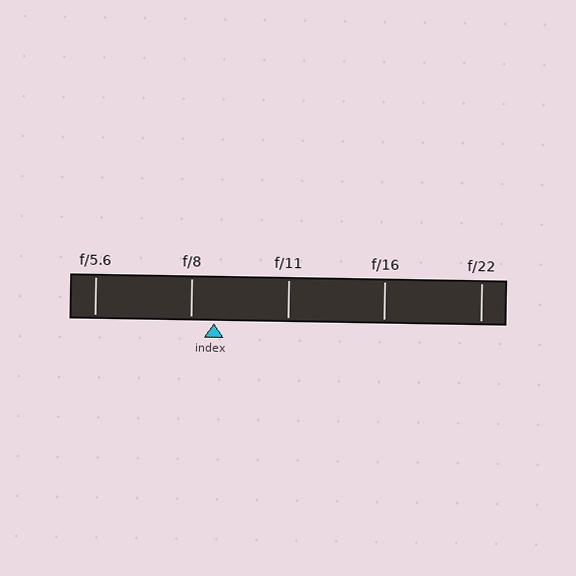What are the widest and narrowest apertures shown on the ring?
The widest aperture shown is f/5.6 and the narrowest is f/22.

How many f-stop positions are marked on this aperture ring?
There are 5 f-stop positions marked.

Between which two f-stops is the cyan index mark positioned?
The index mark is between f/8 and f/11.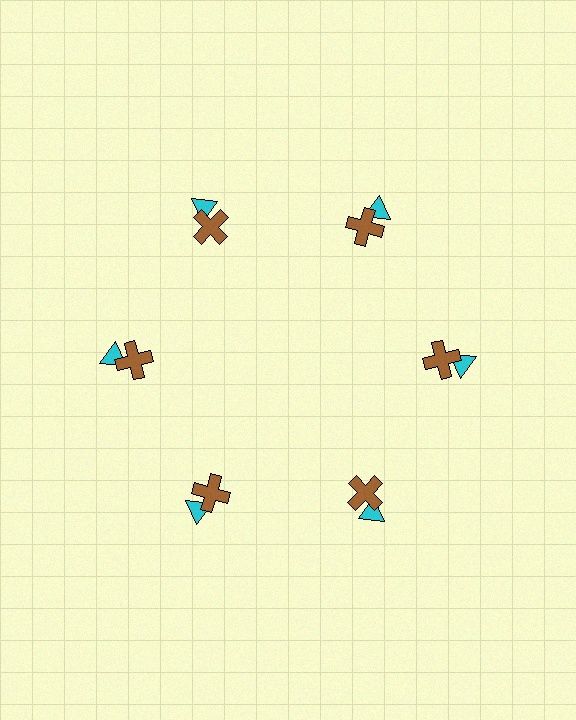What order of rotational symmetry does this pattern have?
This pattern has 6-fold rotational symmetry.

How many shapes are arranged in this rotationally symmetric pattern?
There are 12 shapes, arranged in 6 groups of 2.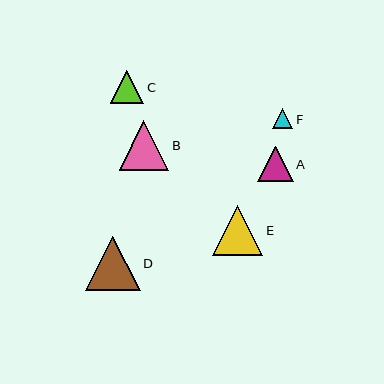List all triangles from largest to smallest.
From largest to smallest: D, E, B, A, C, F.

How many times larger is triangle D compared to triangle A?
Triangle D is approximately 1.5 times the size of triangle A.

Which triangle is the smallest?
Triangle F is the smallest with a size of approximately 21 pixels.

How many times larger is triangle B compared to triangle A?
Triangle B is approximately 1.4 times the size of triangle A.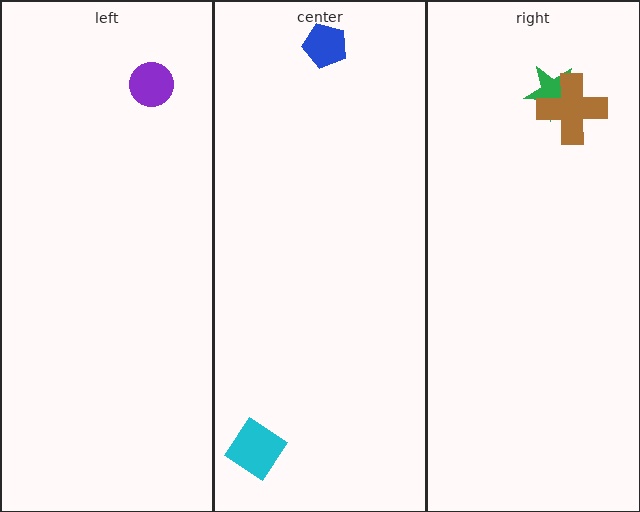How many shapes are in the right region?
2.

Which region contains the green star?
The right region.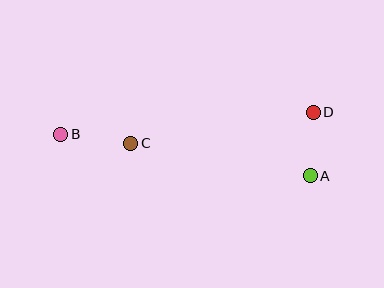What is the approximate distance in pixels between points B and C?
The distance between B and C is approximately 70 pixels.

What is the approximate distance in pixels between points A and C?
The distance between A and C is approximately 183 pixels.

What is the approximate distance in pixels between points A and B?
The distance between A and B is approximately 253 pixels.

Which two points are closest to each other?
Points A and D are closest to each other.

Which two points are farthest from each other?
Points B and D are farthest from each other.